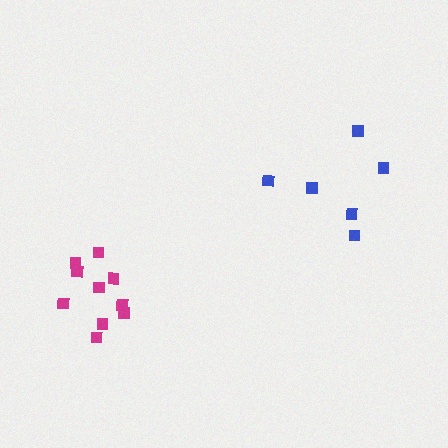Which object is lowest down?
The magenta cluster is bottommost.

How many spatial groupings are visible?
There are 2 spatial groupings.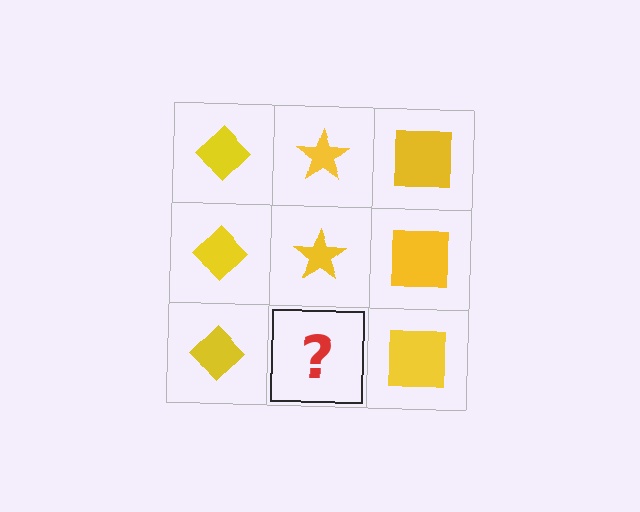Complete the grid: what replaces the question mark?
The question mark should be replaced with a yellow star.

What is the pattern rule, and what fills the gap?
The rule is that each column has a consistent shape. The gap should be filled with a yellow star.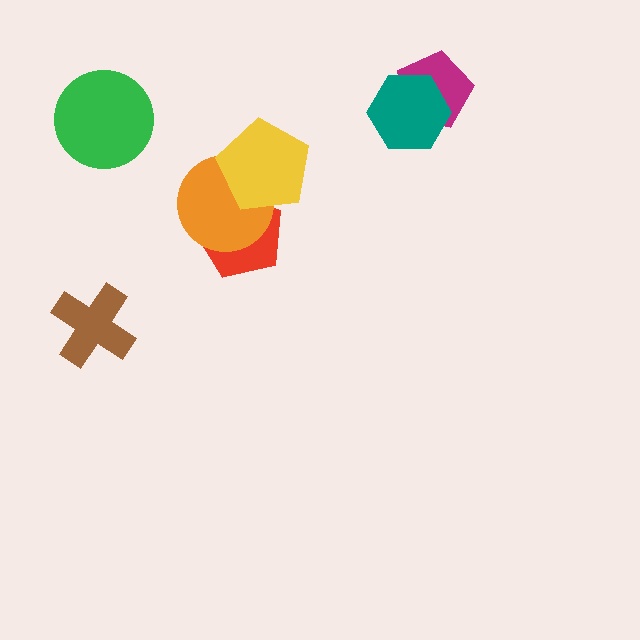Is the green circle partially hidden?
No, no other shape covers it.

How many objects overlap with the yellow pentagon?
2 objects overlap with the yellow pentagon.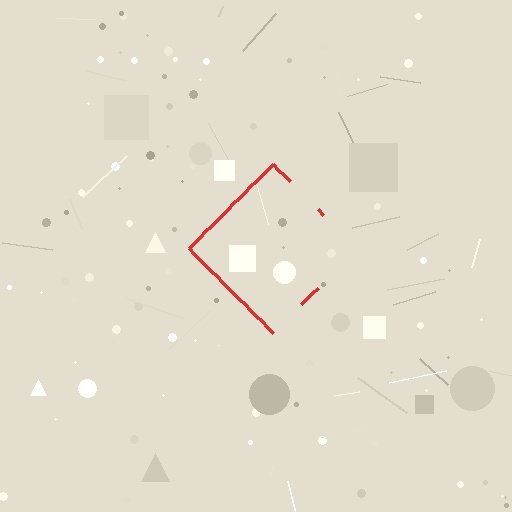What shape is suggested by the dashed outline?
The dashed outline suggests a diamond.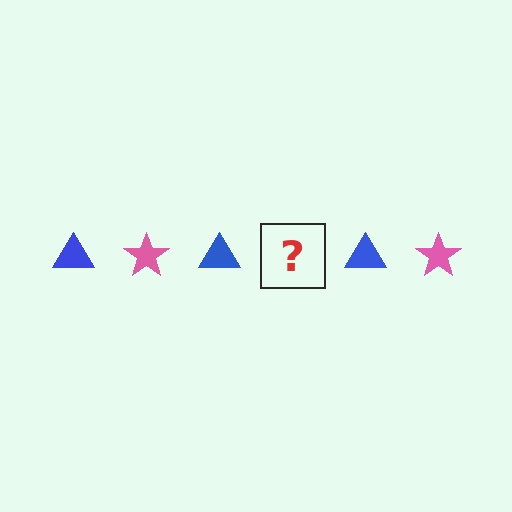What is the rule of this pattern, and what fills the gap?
The rule is that the pattern alternates between blue triangle and pink star. The gap should be filled with a pink star.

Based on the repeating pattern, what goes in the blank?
The blank should be a pink star.